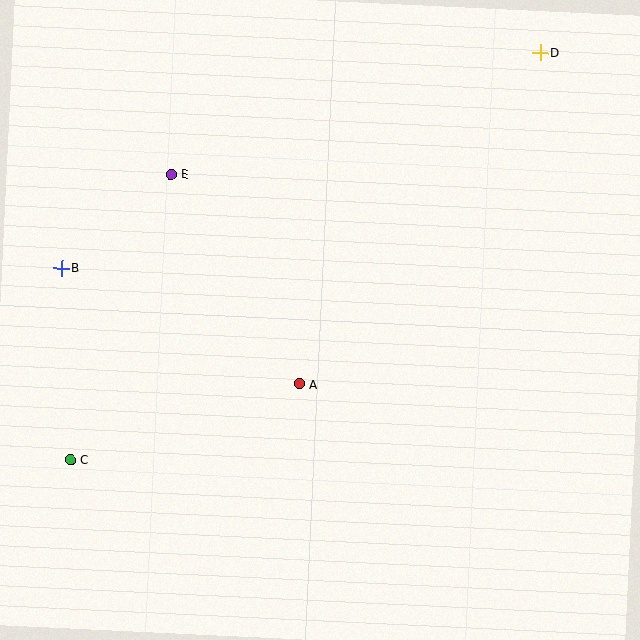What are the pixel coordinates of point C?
Point C is at (70, 459).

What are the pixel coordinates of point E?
Point E is at (171, 174).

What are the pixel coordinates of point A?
Point A is at (299, 384).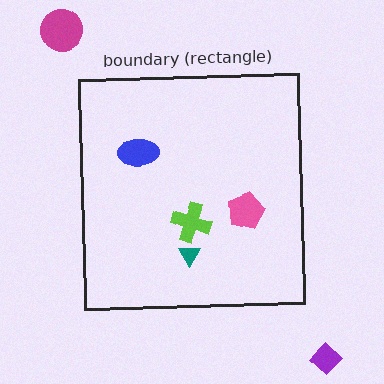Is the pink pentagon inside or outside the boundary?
Inside.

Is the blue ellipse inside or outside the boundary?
Inside.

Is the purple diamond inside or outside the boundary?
Outside.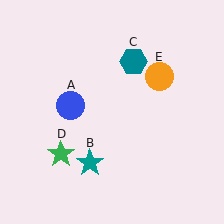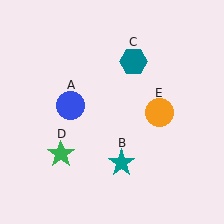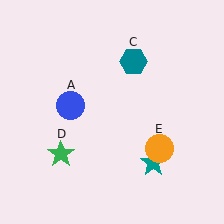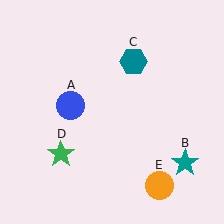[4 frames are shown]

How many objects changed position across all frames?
2 objects changed position: teal star (object B), orange circle (object E).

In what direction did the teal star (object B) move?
The teal star (object B) moved right.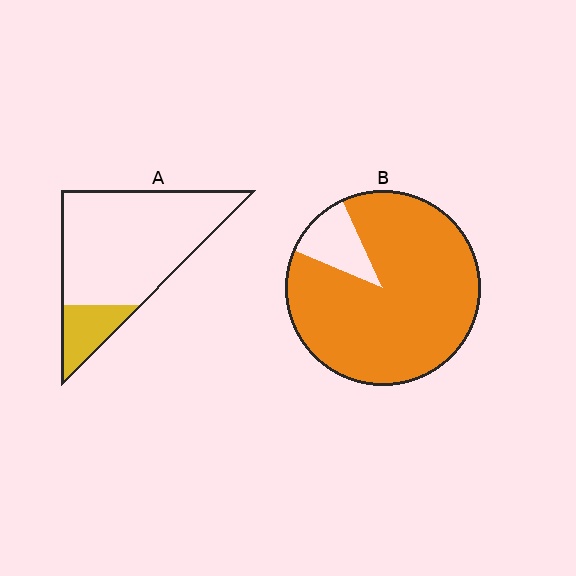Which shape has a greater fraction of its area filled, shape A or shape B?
Shape B.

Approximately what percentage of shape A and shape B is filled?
A is approximately 15% and B is approximately 90%.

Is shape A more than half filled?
No.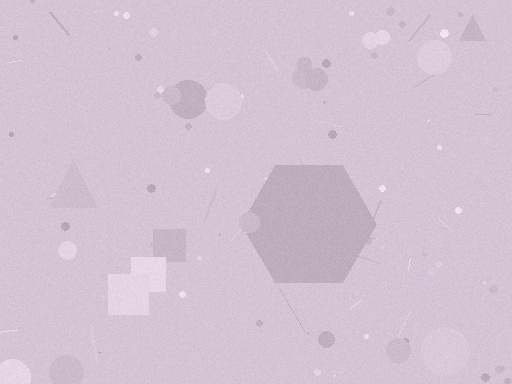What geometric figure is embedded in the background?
A hexagon is embedded in the background.